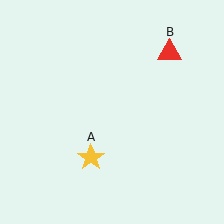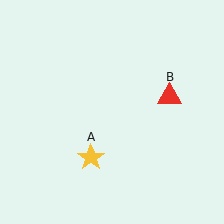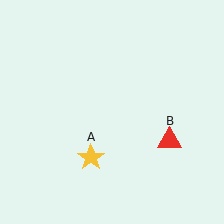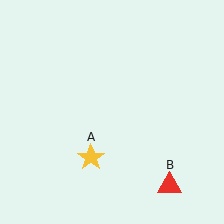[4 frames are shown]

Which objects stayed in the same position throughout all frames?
Yellow star (object A) remained stationary.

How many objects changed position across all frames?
1 object changed position: red triangle (object B).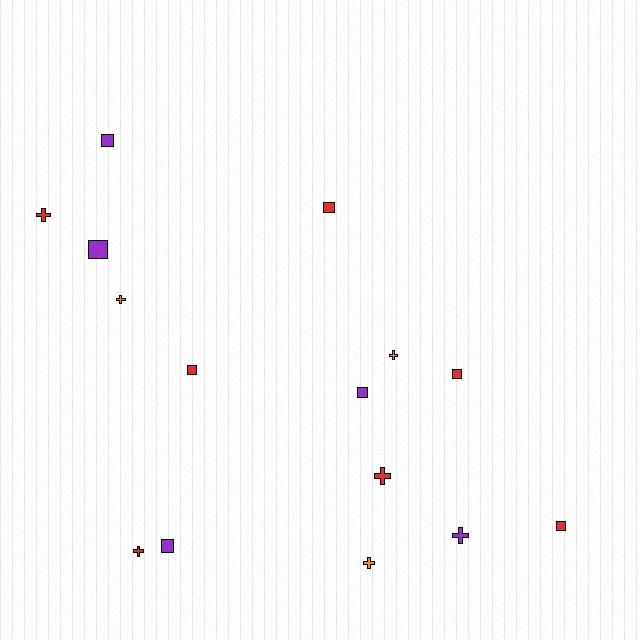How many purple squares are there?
There are 4 purple squares.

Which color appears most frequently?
Red, with 7 objects.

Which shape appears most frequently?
Square, with 8 objects.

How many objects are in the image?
There are 15 objects.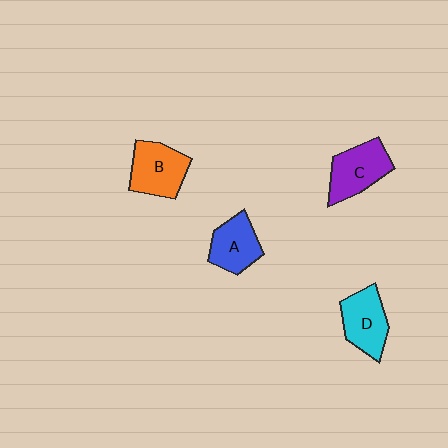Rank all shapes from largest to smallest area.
From largest to smallest: B (orange), C (purple), D (cyan), A (blue).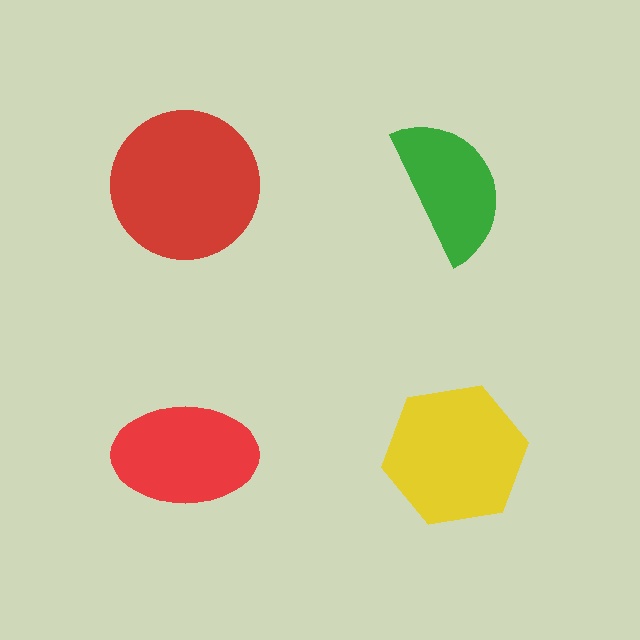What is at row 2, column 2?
A yellow hexagon.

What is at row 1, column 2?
A green semicircle.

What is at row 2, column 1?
A red ellipse.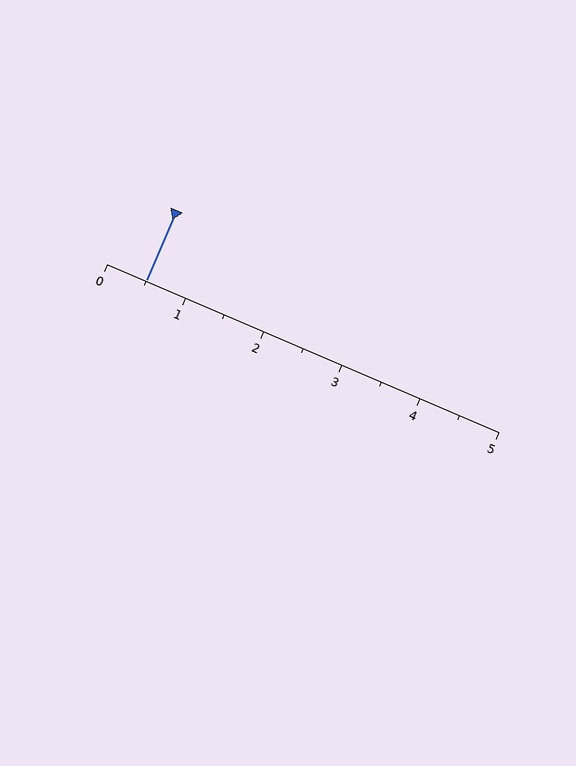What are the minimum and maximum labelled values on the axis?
The axis runs from 0 to 5.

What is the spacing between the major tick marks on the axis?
The major ticks are spaced 1 apart.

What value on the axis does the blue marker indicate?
The marker indicates approximately 0.5.